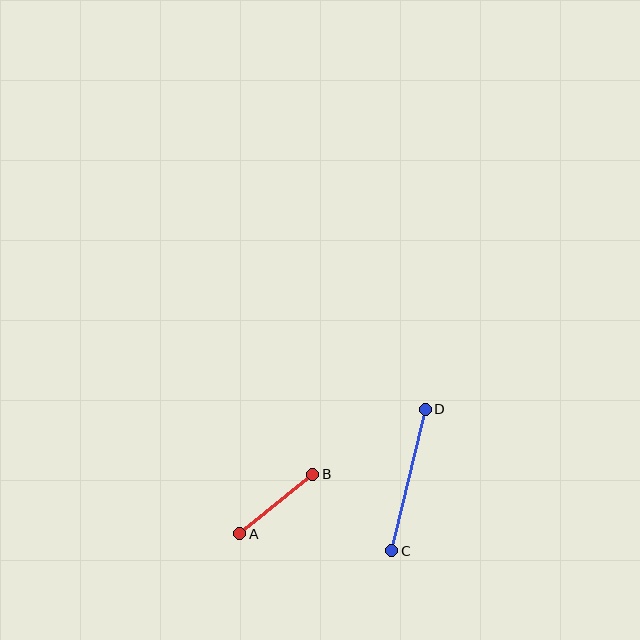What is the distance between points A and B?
The distance is approximately 94 pixels.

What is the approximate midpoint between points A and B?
The midpoint is at approximately (276, 504) pixels.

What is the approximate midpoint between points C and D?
The midpoint is at approximately (408, 480) pixels.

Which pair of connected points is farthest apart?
Points C and D are farthest apart.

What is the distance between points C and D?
The distance is approximately 146 pixels.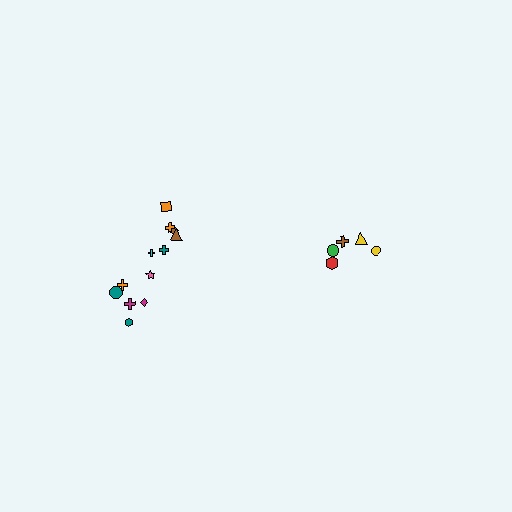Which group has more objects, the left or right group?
The left group.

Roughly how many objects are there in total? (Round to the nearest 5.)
Roughly 15 objects in total.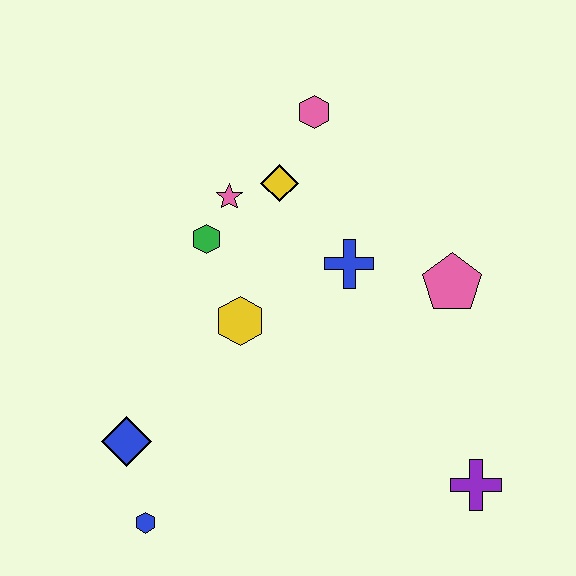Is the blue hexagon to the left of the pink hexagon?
Yes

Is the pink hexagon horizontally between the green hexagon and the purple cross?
Yes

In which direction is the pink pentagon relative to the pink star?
The pink pentagon is to the right of the pink star.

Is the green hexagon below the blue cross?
No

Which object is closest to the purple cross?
The pink pentagon is closest to the purple cross.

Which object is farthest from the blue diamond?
The pink hexagon is farthest from the blue diamond.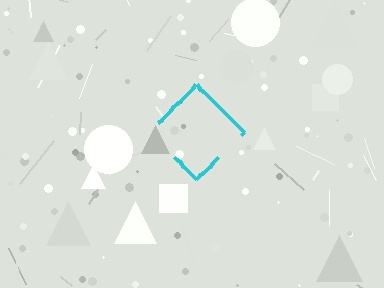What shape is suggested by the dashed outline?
The dashed outline suggests a diamond.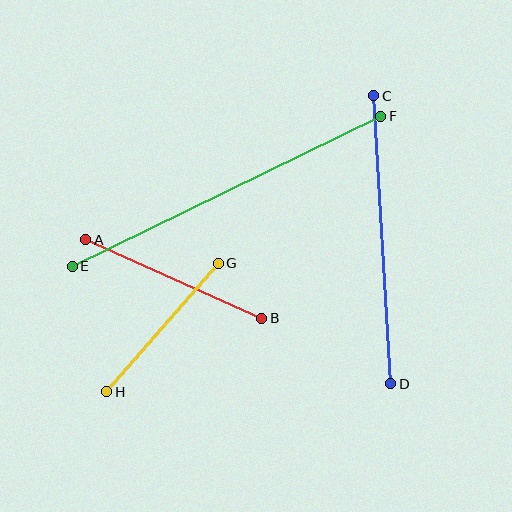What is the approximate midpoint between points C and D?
The midpoint is at approximately (382, 240) pixels.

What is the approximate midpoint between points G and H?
The midpoint is at approximately (162, 327) pixels.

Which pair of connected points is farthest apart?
Points E and F are farthest apart.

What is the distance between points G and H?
The distance is approximately 170 pixels.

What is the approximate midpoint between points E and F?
The midpoint is at approximately (227, 191) pixels.